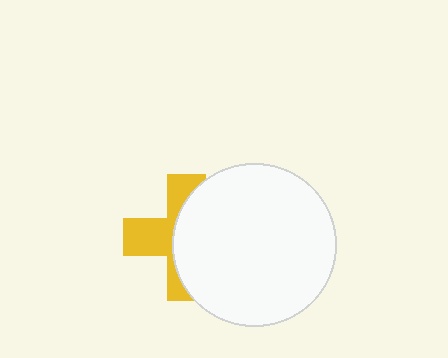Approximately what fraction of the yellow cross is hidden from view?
Roughly 57% of the yellow cross is hidden behind the white circle.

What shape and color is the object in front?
The object in front is a white circle.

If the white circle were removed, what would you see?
You would see the complete yellow cross.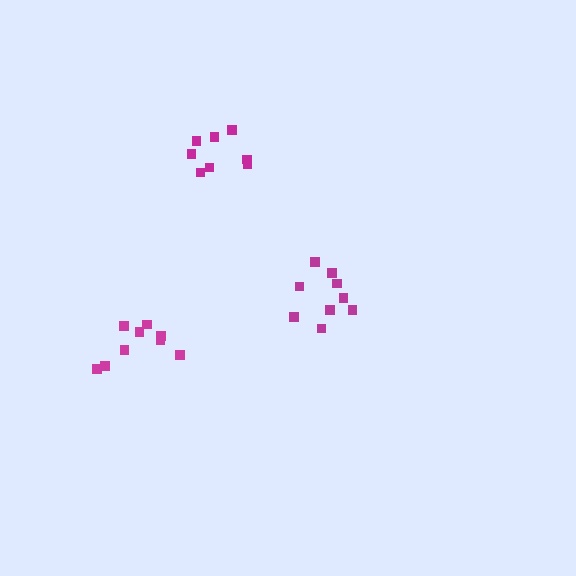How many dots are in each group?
Group 1: 8 dots, Group 2: 9 dots, Group 3: 9 dots (26 total).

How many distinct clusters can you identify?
There are 3 distinct clusters.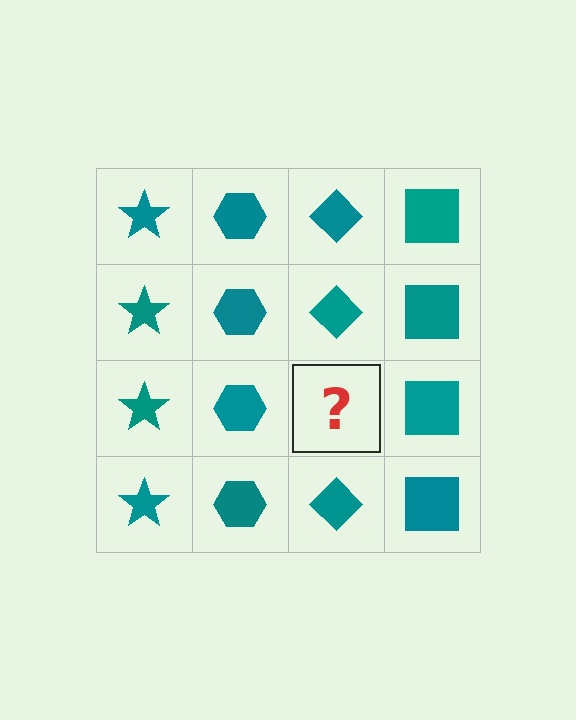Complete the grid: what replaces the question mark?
The question mark should be replaced with a teal diamond.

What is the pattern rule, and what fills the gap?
The rule is that each column has a consistent shape. The gap should be filled with a teal diamond.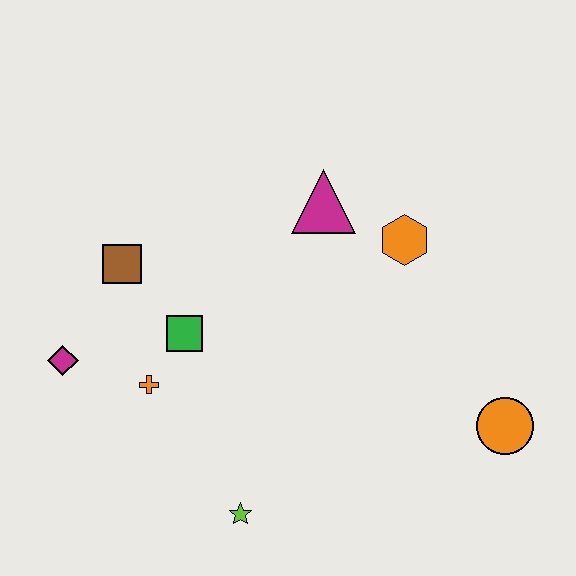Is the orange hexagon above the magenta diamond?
Yes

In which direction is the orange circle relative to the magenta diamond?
The orange circle is to the right of the magenta diamond.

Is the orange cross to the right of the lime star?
No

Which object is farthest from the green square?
The orange circle is farthest from the green square.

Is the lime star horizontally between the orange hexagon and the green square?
Yes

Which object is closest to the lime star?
The orange cross is closest to the lime star.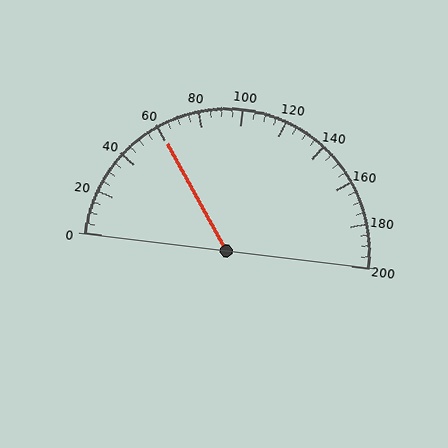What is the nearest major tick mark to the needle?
The nearest major tick mark is 60.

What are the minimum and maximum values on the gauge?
The gauge ranges from 0 to 200.